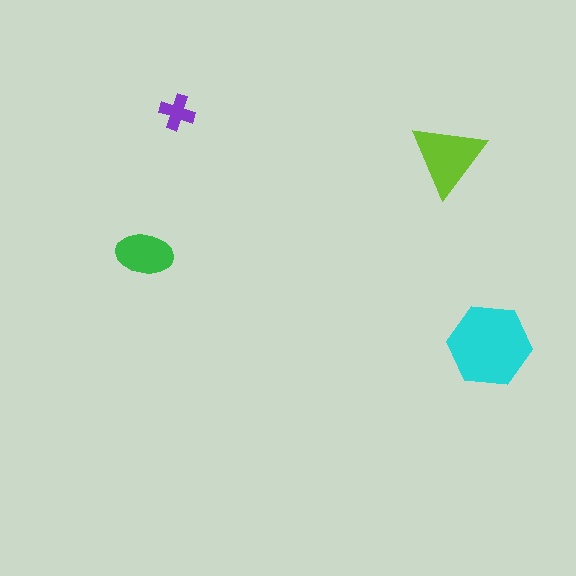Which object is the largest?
The cyan hexagon.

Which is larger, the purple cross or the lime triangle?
The lime triangle.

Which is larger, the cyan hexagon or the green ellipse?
The cyan hexagon.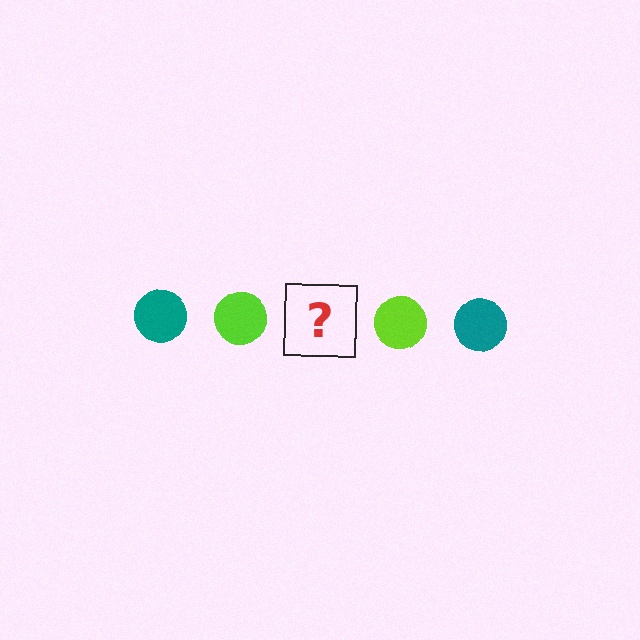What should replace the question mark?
The question mark should be replaced with a teal circle.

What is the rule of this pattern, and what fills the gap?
The rule is that the pattern cycles through teal, lime circles. The gap should be filled with a teal circle.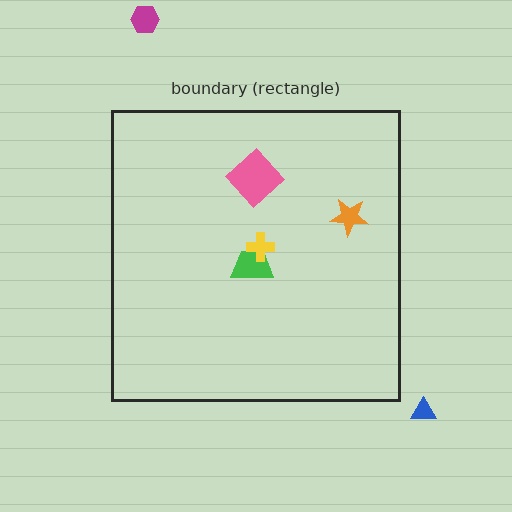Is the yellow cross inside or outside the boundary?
Inside.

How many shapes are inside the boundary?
4 inside, 2 outside.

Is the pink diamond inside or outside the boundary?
Inside.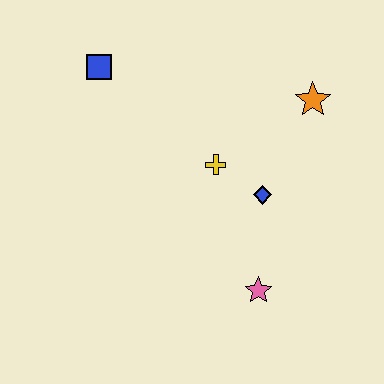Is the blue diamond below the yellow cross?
Yes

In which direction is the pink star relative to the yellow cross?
The pink star is below the yellow cross.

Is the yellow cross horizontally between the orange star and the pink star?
No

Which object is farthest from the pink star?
The blue square is farthest from the pink star.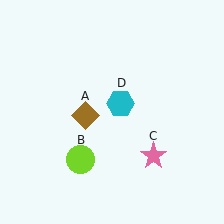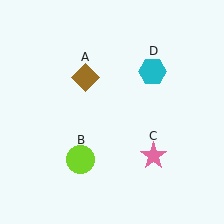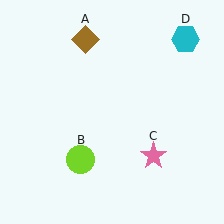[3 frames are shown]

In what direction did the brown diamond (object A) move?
The brown diamond (object A) moved up.